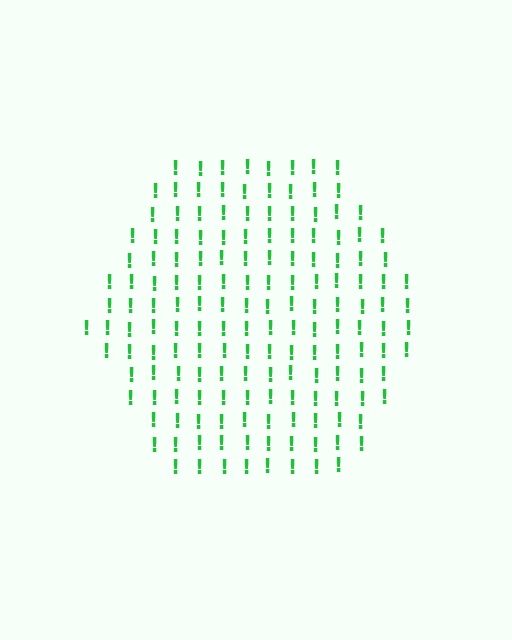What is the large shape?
The large shape is a hexagon.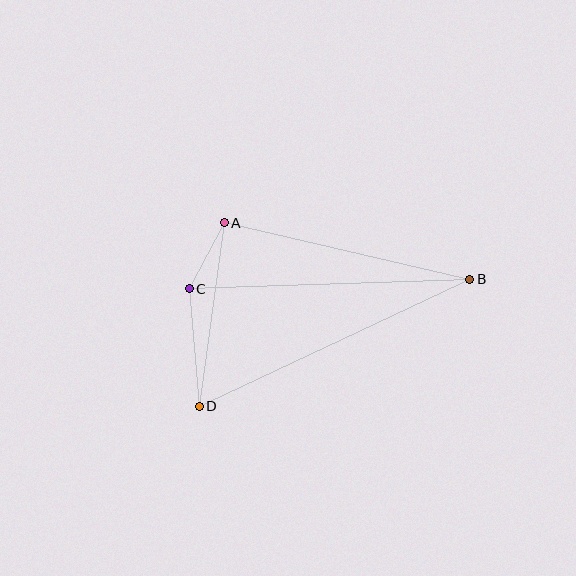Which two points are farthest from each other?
Points B and D are farthest from each other.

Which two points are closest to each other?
Points A and C are closest to each other.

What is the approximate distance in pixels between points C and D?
The distance between C and D is approximately 118 pixels.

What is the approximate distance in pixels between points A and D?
The distance between A and D is approximately 186 pixels.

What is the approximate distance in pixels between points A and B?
The distance between A and B is approximately 252 pixels.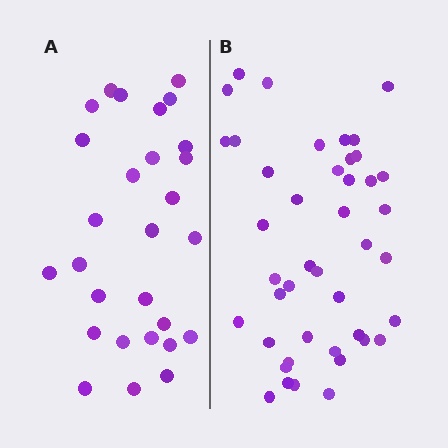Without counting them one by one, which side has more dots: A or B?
Region B (the right region) has more dots.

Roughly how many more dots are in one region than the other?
Region B has approximately 15 more dots than region A.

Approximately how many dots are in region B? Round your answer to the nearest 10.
About 40 dots. (The exact count is 43, which rounds to 40.)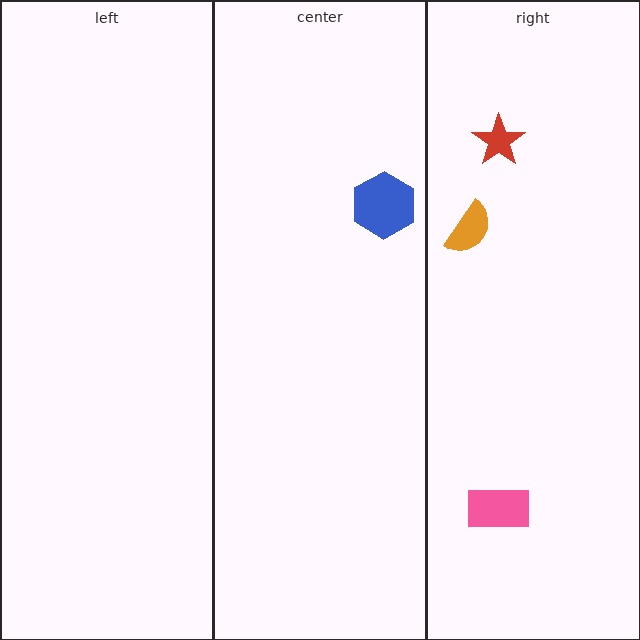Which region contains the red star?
The right region.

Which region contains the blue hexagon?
The center region.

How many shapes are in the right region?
3.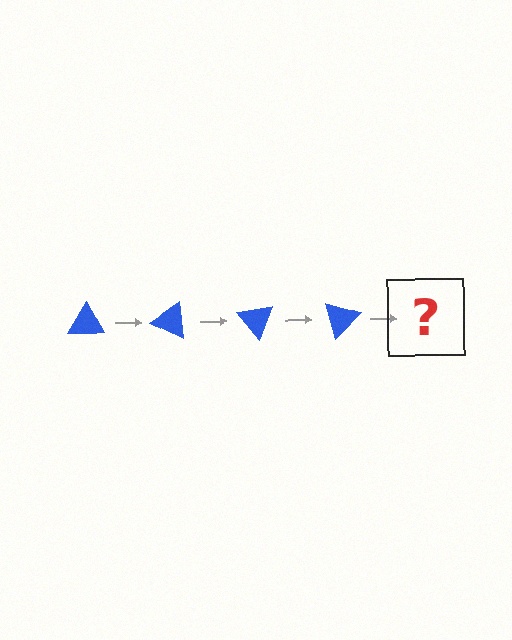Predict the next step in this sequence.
The next step is a blue triangle rotated 100 degrees.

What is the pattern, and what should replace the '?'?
The pattern is that the triangle rotates 25 degrees each step. The '?' should be a blue triangle rotated 100 degrees.